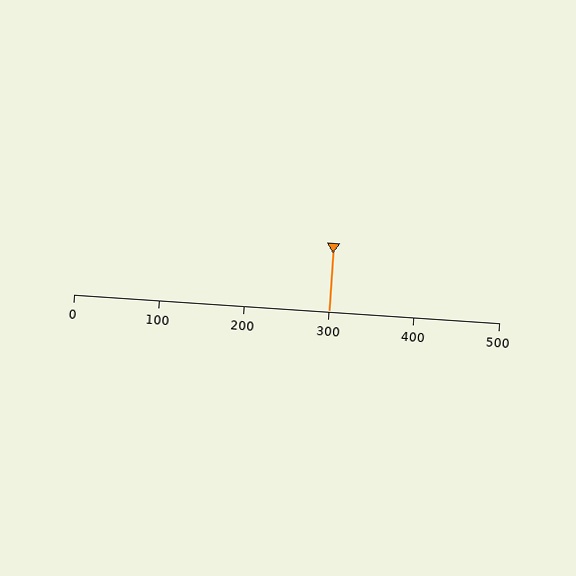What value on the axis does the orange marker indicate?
The marker indicates approximately 300.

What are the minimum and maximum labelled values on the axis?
The axis runs from 0 to 500.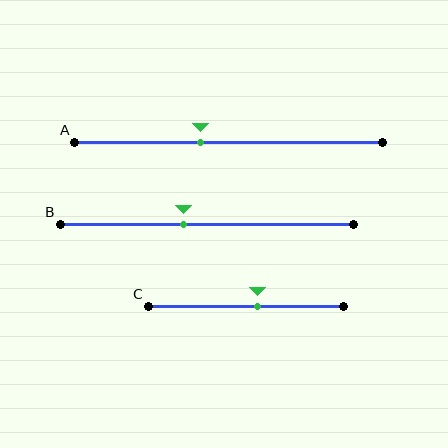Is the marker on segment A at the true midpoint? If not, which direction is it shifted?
No, the marker on segment A is shifted to the left by about 9% of the segment length.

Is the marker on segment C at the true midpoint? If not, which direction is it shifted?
No, the marker on segment C is shifted to the right by about 6% of the segment length.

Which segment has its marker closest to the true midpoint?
Segment C has its marker closest to the true midpoint.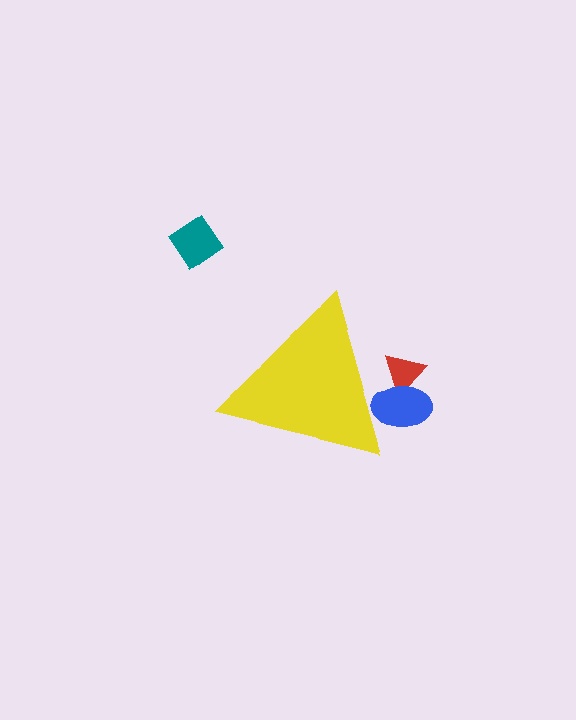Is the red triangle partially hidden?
Yes, the red triangle is partially hidden behind the yellow triangle.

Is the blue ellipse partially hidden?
Yes, the blue ellipse is partially hidden behind the yellow triangle.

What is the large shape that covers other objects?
A yellow triangle.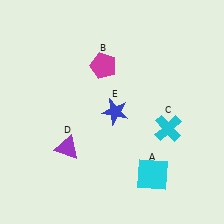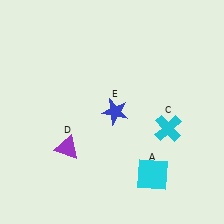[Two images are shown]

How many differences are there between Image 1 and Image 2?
There is 1 difference between the two images.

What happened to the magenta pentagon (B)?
The magenta pentagon (B) was removed in Image 2. It was in the top-left area of Image 1.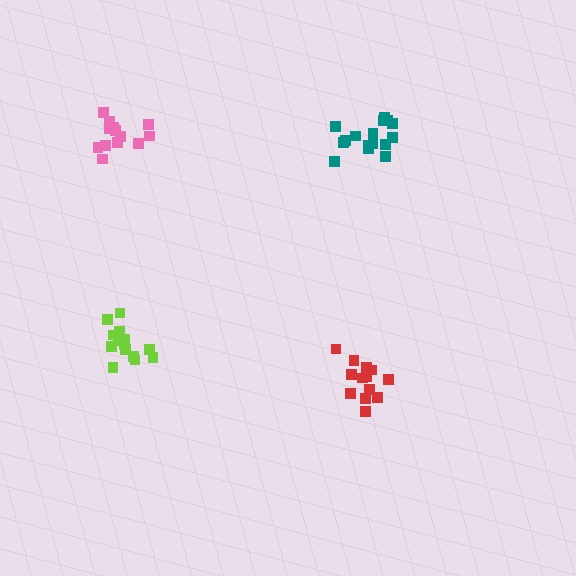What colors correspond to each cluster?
The clusters are colored: red, pink, lime, teal.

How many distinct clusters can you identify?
There are 4 distinct clusters.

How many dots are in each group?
Group 1: 13 dots, Group 2: 13 dots, Group 3: 14 dots, Group 4: 16 dots (56 total).